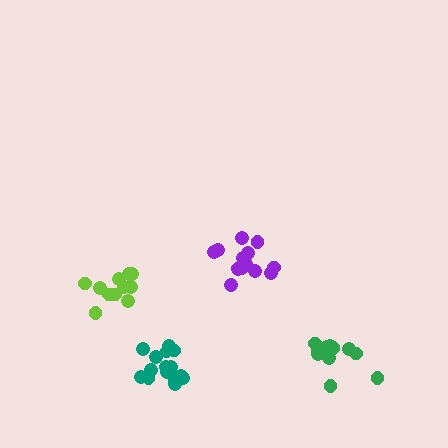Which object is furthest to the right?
The green cluster is rightmost.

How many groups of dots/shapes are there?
There are 4 groups.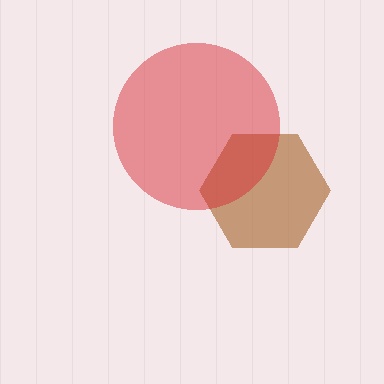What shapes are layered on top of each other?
The layered shapes are: a brown hexagon, a red circle.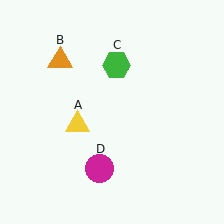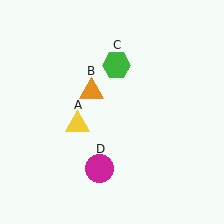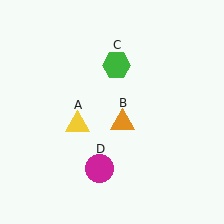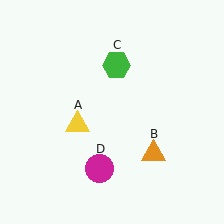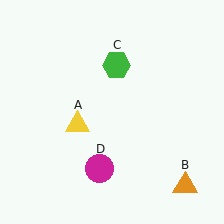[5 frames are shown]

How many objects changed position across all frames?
1 object changed position: orange triangle (object B).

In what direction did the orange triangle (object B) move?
The orange triangle (object B) moved down and to the right.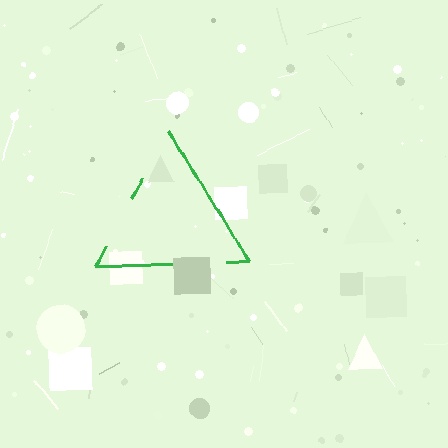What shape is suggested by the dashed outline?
The dashed outline suggests a triangle.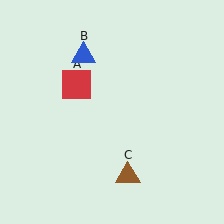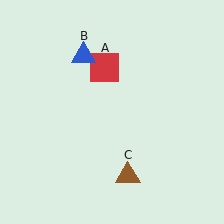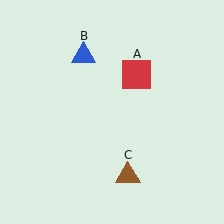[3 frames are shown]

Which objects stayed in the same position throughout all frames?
Blue triangle (object B) and brown triangle (object C) remained stationary.